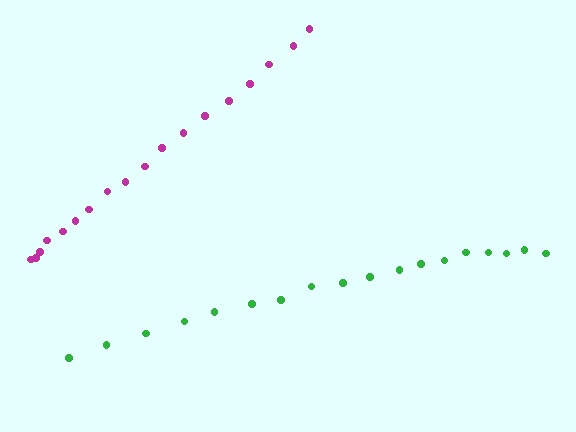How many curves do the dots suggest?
There are 2 distinct paths.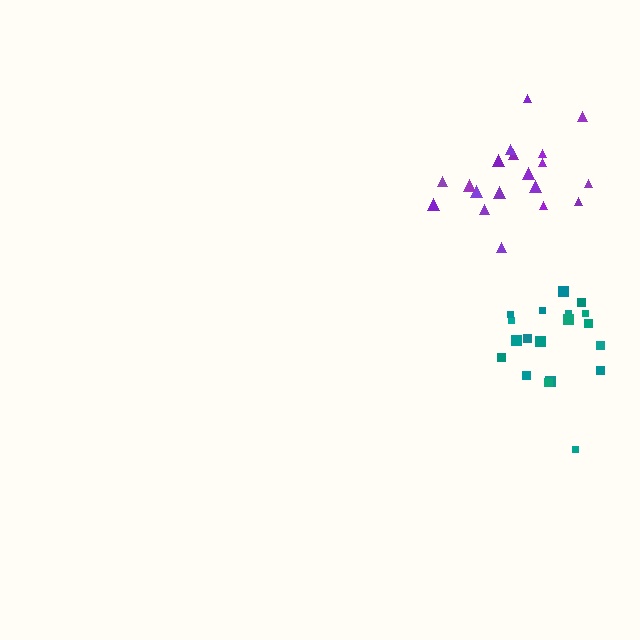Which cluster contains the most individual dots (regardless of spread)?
Teal (20).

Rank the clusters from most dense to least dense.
teal, purple.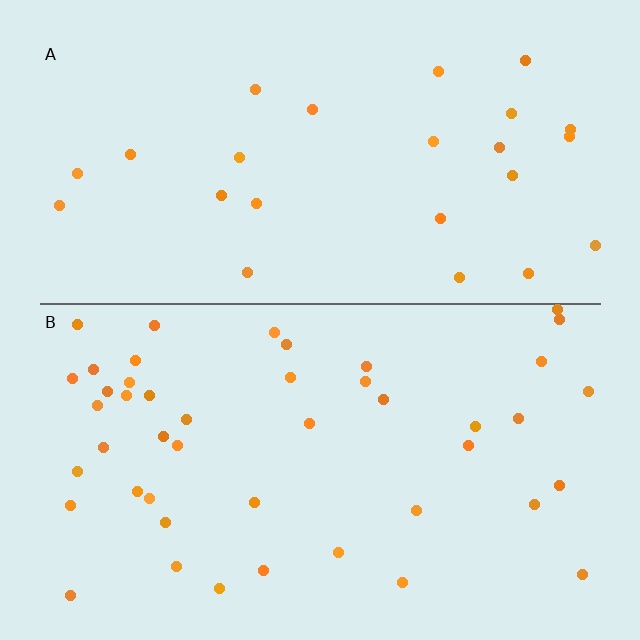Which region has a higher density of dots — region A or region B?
B (the bottom).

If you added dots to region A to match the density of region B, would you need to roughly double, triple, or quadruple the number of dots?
Approximately double.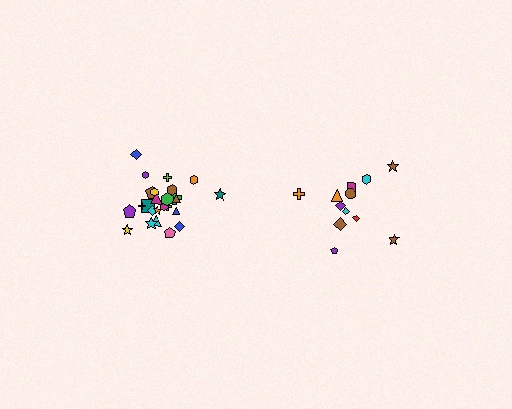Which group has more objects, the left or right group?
The left group.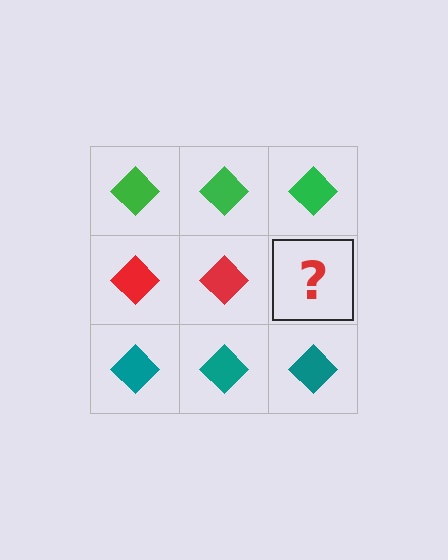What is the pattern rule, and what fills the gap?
The rule is that each row has a consistent color. The gap should be filled with a red diamond.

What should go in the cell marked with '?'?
The missing cell should contain a red diamond.